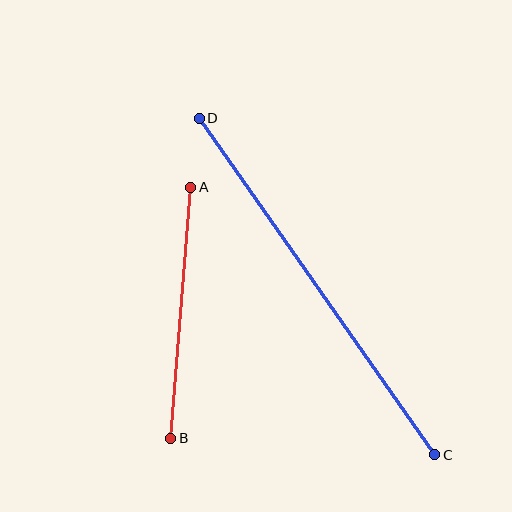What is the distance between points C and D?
The distance is approximately 411 pixels.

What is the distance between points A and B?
The distance is approximately 252 pixels.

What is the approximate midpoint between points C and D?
The midpoint is at approximately (317, 287) pixels.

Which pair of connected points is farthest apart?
Points C and D are farthest apart.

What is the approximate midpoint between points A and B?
The midpoint is at approximately (181, 313) pixels.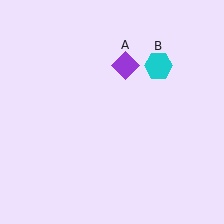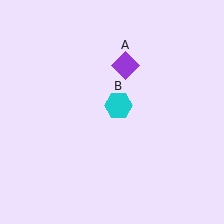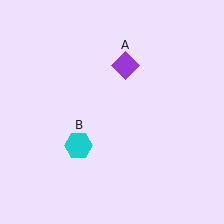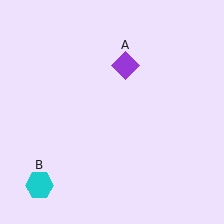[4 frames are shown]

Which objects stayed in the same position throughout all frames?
Purple diamond (object A) remained stationary.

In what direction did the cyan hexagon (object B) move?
The cyan hexagon (object B) moved down and to the left.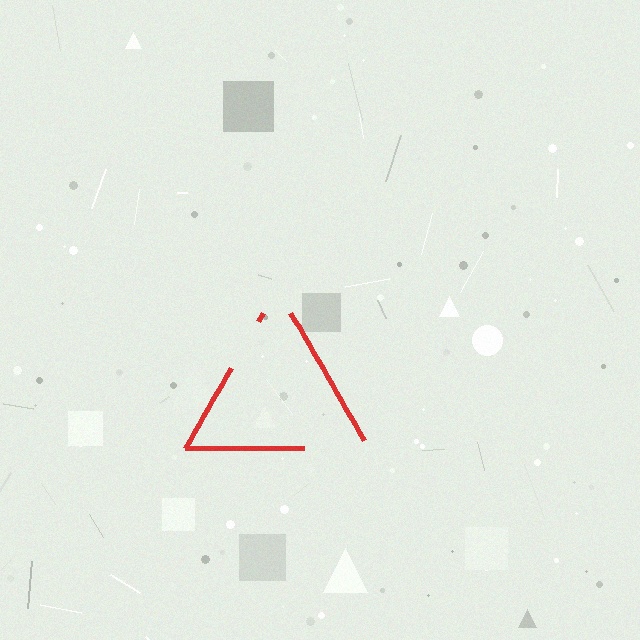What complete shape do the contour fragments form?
The contour fragments form a triangle.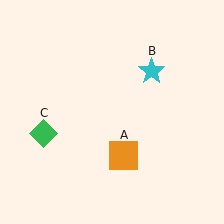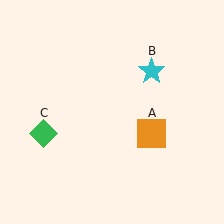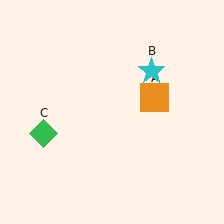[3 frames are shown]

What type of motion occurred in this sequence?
The orange square (object A) rotated counterclockwise around the center of the scene.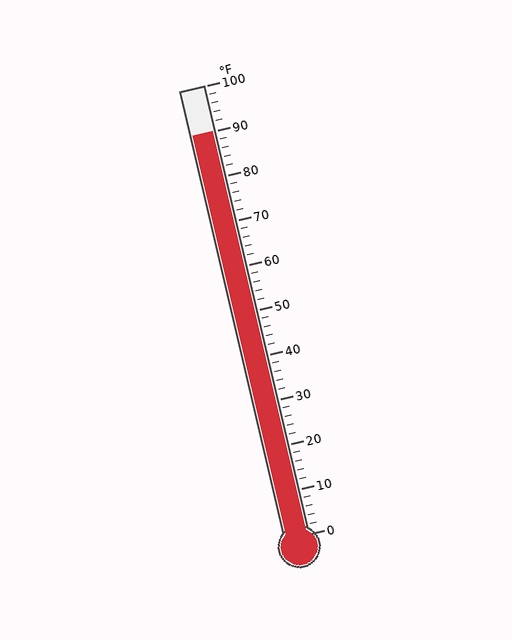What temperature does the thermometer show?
The thermometer shows approximately 90°F.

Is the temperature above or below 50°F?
The temperature is above 50°F.